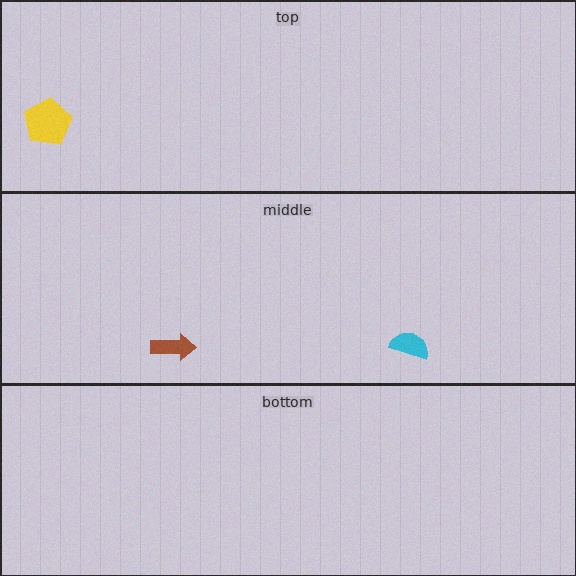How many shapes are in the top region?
1.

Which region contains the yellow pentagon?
The top region.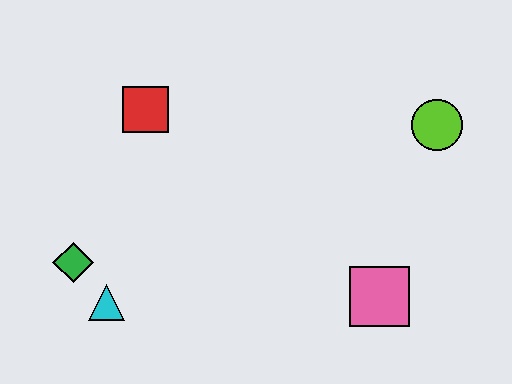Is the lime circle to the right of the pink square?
Yes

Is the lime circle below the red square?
Yes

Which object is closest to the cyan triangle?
The green diamond is closest to the cyan triangle.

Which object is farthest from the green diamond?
The lime circle is farthest from the green diamond.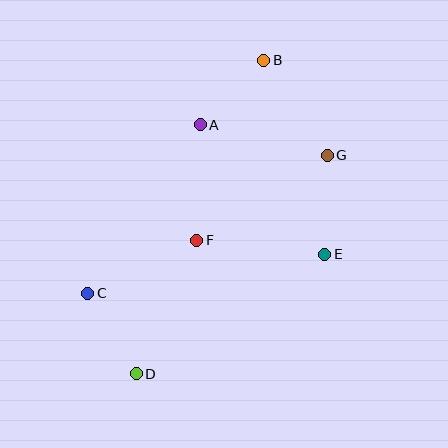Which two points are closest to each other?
Points A and B are closest to each other.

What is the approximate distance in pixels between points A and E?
The distance between A and E is approximately 180 pixels.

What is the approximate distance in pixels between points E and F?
The distance between E and F is approximately 129 pixels.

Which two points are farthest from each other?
Points B and D are farthest from each other.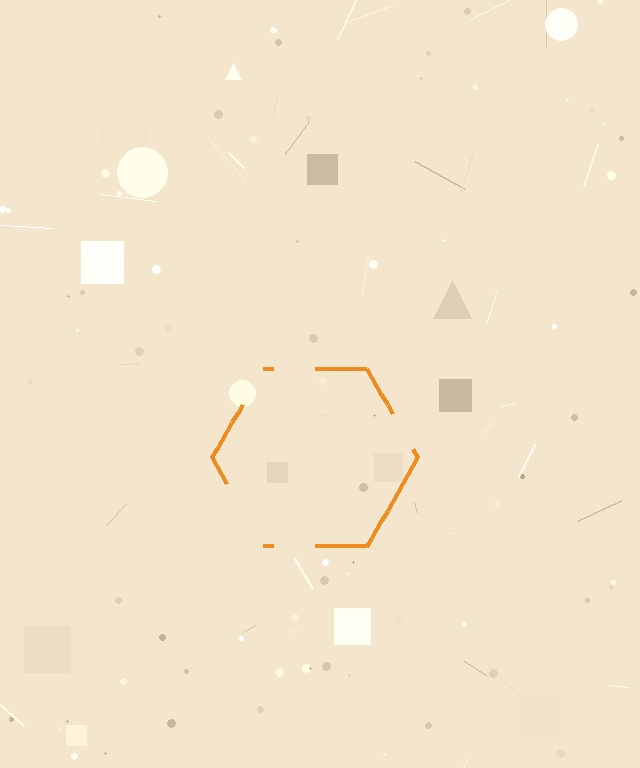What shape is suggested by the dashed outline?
The dashed outline suggests a hexagon.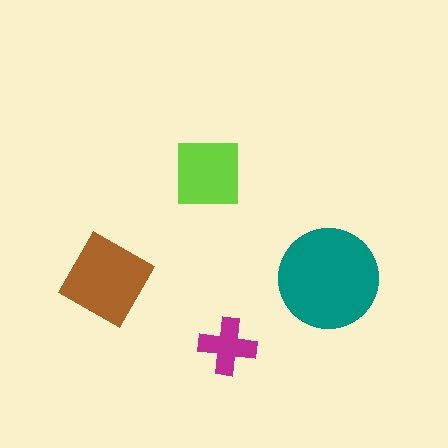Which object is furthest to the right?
The teal circle is rightmost.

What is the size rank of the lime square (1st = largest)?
3rd.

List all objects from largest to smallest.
The teal circle, the brown diamond, the lime square, the magenta cross.